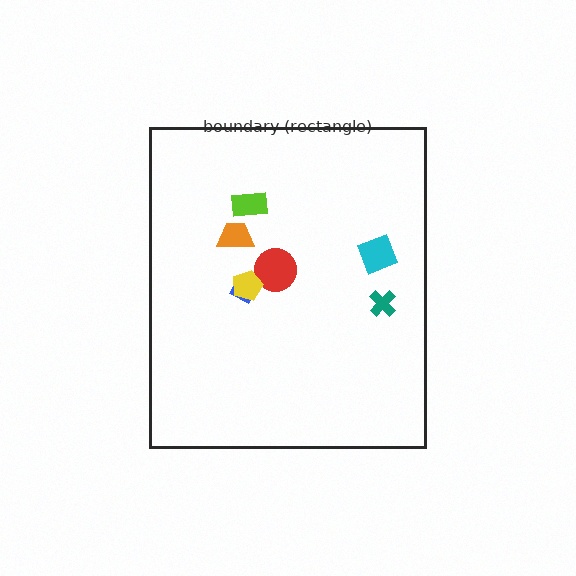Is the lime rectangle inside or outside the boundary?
Inside.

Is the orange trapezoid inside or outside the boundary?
Inside.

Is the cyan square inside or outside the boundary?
Inside.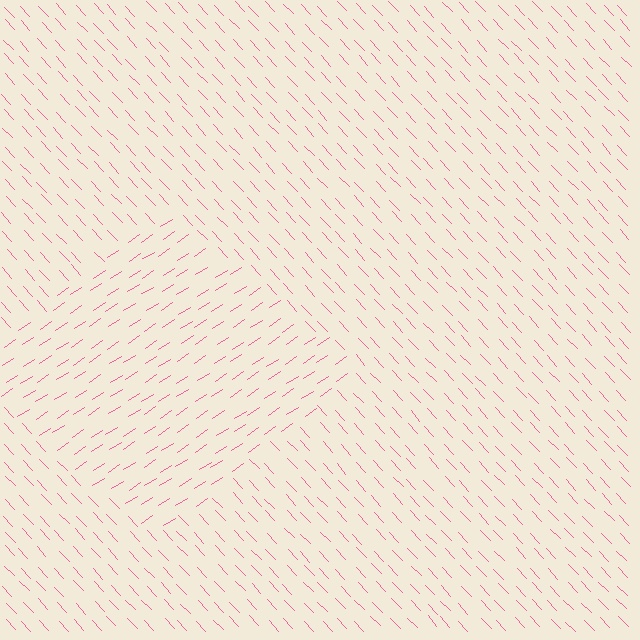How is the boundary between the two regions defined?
The boundary is defined purely by a change in line orientation (approximately 80 degrees difference). All lines are the same color and thickness.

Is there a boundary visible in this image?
Yes, there is a texture boundary formed by a change in line orientation.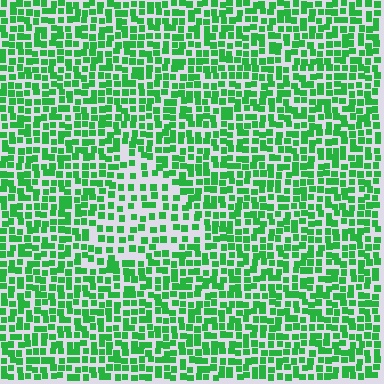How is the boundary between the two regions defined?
The boundary is defined by a change in element density (approximately 1.7x ratio). All elements are the same color, size, and shape.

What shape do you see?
I see a triangle.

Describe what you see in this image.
The image contains small green elements arranged at two different densities. A triangle-shaped region is visible where the elements are less densely packed than the surrounding area.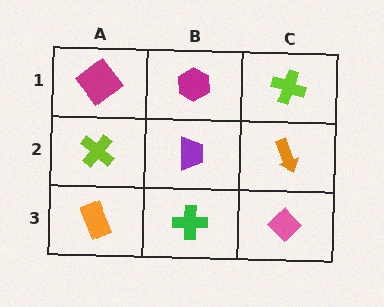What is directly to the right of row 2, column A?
A purple trapezoid.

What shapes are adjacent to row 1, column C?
An orange arrow (row 2, column C), a magenta hexagon (row 1, column B).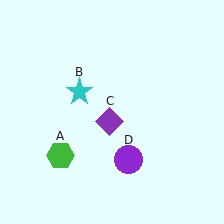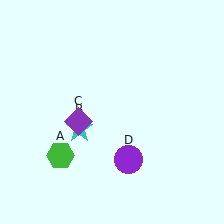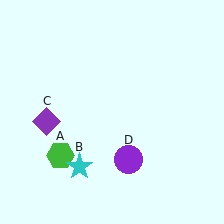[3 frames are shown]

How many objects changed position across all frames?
2 objects changed position: cyan star (object B), purple diamond (object C).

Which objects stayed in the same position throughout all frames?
Green hexagon (object A) and purple circle (object D) remained stationary.